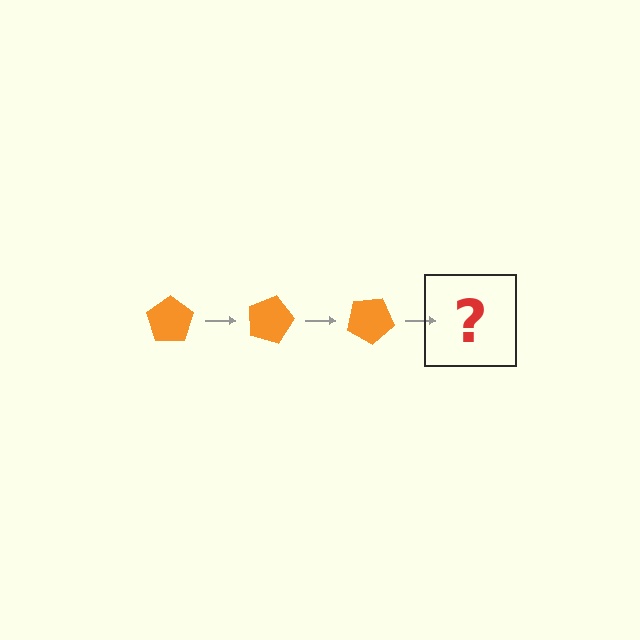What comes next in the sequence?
The next element should be an orange pentagon rotated 45 degrees.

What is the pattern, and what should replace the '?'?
The pattern is that the pentagon rotates 15 degrees each step. The '?' should be an orange pentagon rotated 45 degrees.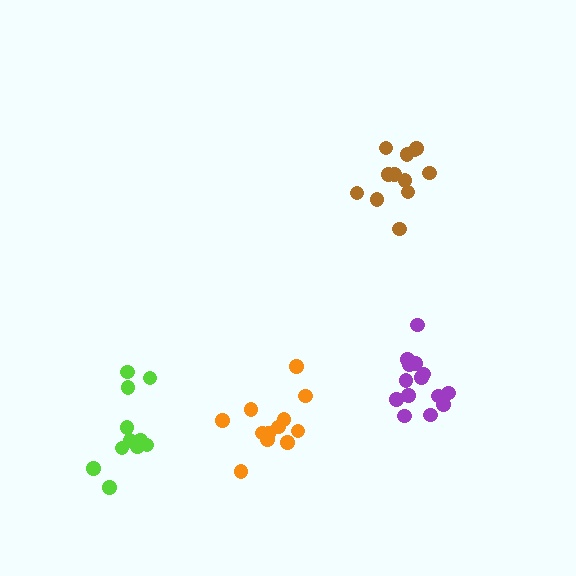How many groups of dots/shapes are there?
There are 4 groups.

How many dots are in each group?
Group 1: 11 dots, Group 2: 14 dots, Group 3: 12 dots, Group 4: 12 dots (49 total).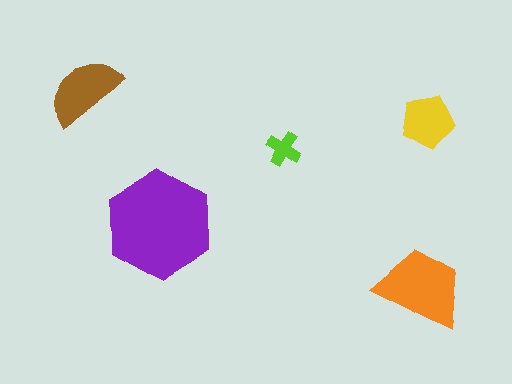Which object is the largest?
The purple hexagon.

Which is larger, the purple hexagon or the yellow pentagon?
The purple hexagon.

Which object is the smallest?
The lime cross.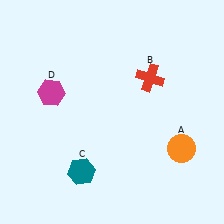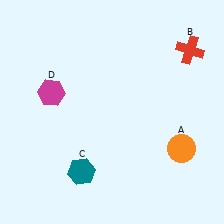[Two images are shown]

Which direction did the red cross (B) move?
The red cross (B) moved right.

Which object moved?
The red cross (B) moved right.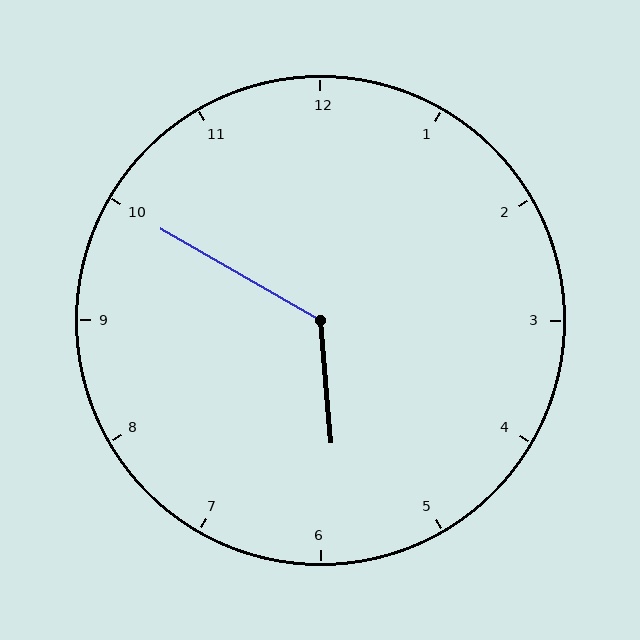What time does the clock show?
5:50.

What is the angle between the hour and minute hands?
Approximately 125 degrees.